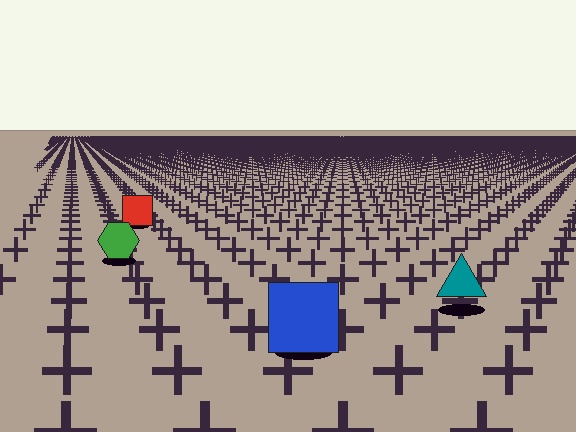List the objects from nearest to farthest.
From nearest to farthest: the blue square, the teal triangle, the green hexagon, the red square.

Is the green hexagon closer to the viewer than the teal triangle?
No. The teal triangle is closer — you can tell from the texture gradient: the ground texture is coarser near it.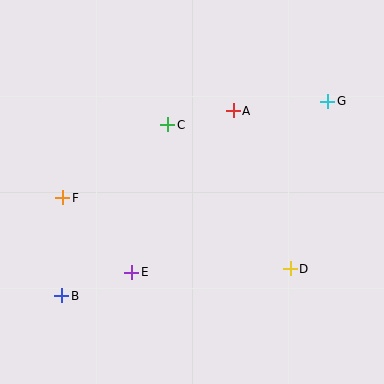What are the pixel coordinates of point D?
Point D is at (290, 269).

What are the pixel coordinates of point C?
Point C is at (168, 125).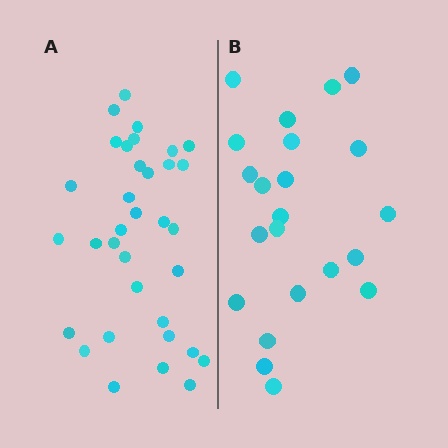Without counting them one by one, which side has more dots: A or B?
Region A (the left region) has more dots.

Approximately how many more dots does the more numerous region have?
Region A has roughly 12 or so more dots than region B.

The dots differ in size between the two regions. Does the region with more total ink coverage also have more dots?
No. Region B has more total ink coverage because its dots are larger, but region A actually contains more individual dots. Total area can be misleading — the number of items is what matters here.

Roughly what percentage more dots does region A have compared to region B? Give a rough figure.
About 55% more.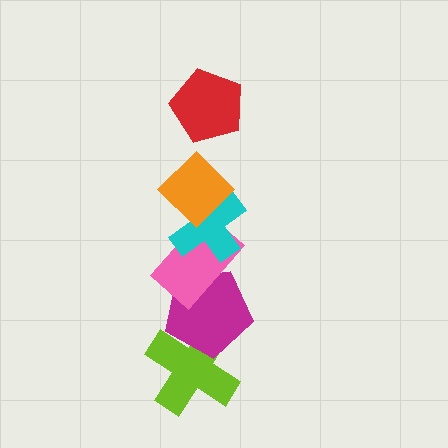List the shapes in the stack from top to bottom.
From top to bottom: the red pentagon, the orange diamond, the cyan cross, the pink rectangle, the magenta pentagon, the lime cross.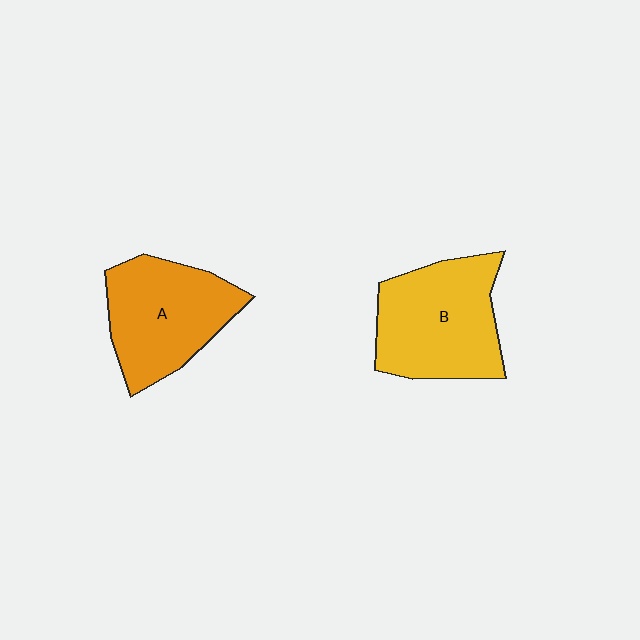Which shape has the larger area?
Shape B (yellow).